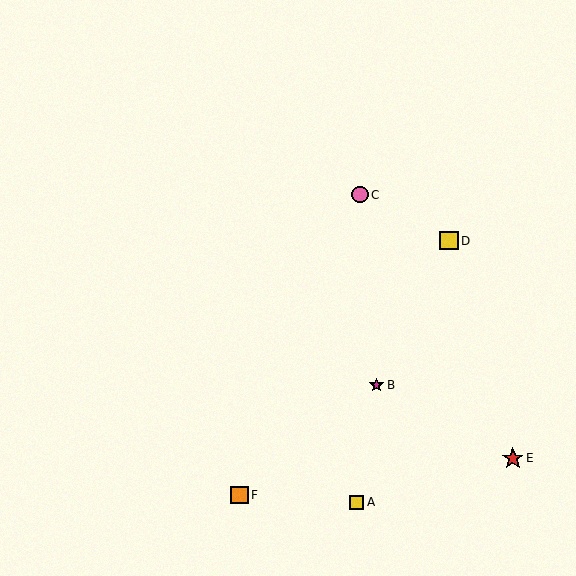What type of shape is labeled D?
Shape D is a yellow square.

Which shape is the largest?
The red star (labeled E) is the largest.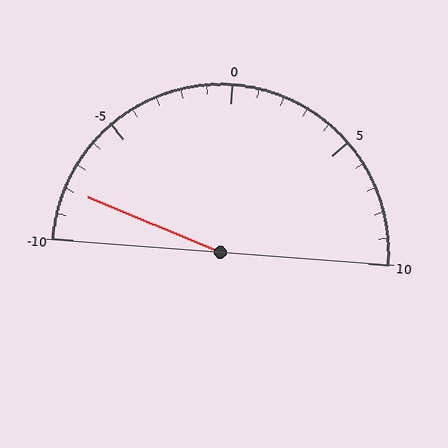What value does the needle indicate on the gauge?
The needle indicates approximately -8.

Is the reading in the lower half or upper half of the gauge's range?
The reading is in the lower half of the range (-10 to 10).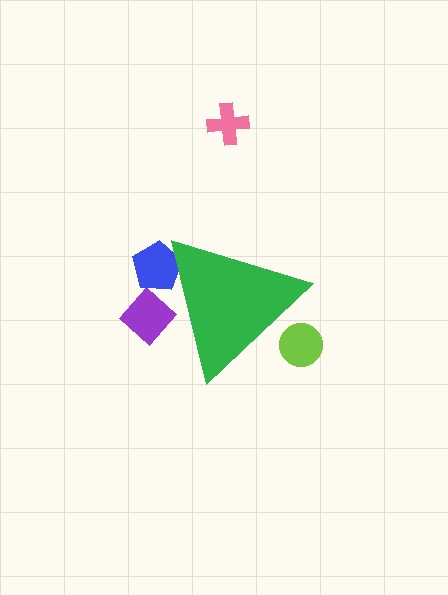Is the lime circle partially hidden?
Yes, the lime circle is partially hidden behind the green triangle.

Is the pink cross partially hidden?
No, the pink cross is fully visible.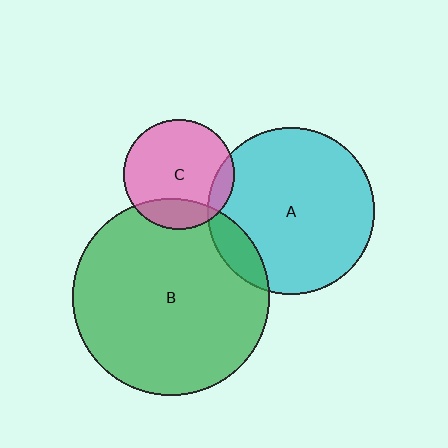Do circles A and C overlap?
Yes.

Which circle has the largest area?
Circle B (green).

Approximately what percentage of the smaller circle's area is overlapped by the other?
Approximately 10%.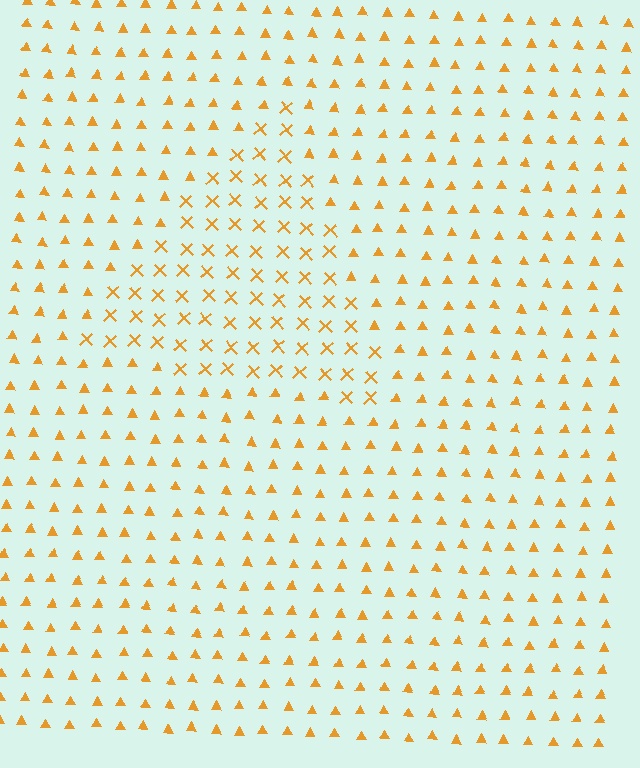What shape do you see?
I see a triangle.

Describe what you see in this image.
The image is filled with small orange elements arranged in a uniform grid. A triangle-shaped region contains X marks, while the surrounding area contains triangles. The boundary is defined purely by the change in element shape.